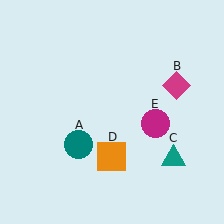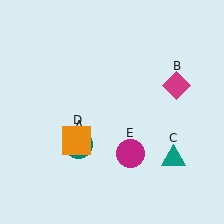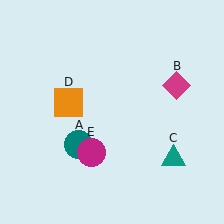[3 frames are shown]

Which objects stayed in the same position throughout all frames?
Teal circle (object A) and magenta diamond (object B) and teal triangle (object C) remained stationary.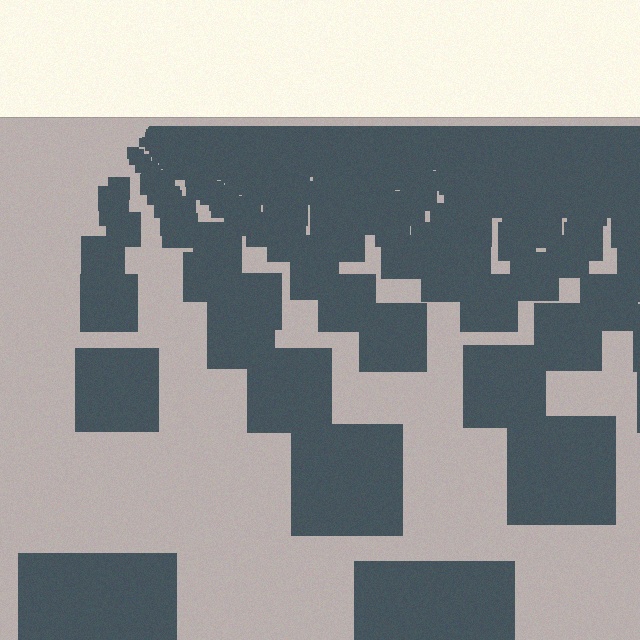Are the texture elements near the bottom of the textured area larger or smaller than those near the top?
Larger. Near the bottom, elements are closer to the viewer and appear at a bigger on-screen size.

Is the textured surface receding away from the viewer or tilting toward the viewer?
The surface is receding away from the viewer. Texture elements get smaller and denser toward the top.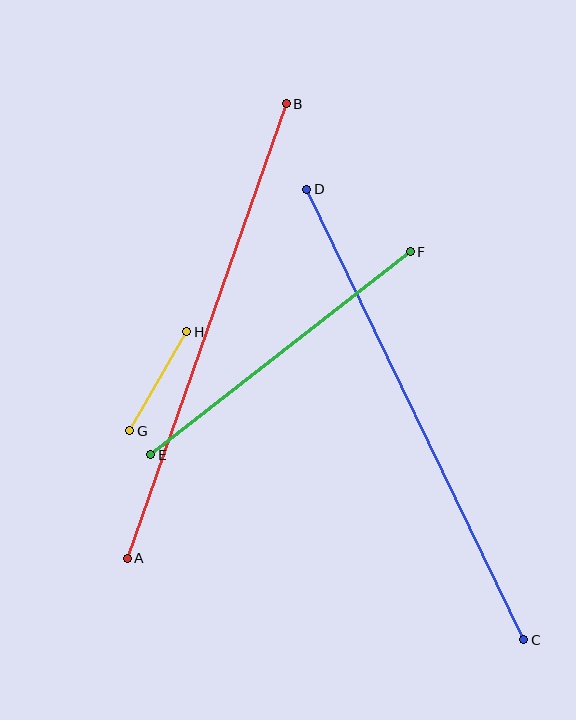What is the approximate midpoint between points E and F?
The midpoint is at approximately (280, 353) pixels.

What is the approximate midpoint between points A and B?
The midpoint is at approximately (207, 331) pixels.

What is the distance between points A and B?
The distance is approximately 481 pixels.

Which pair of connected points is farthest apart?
Points C and D are farthest apart.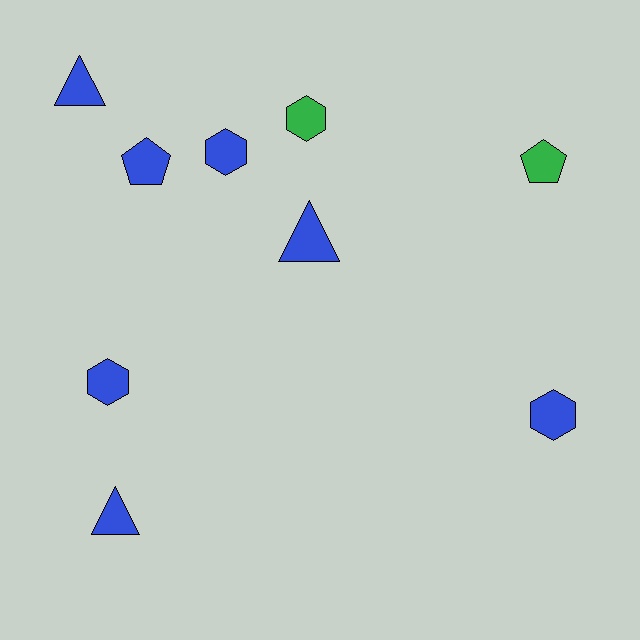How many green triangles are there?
There are no green triangles.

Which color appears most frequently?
Blue, with 7 objects.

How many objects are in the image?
There are 9 objects.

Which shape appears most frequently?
Hexagon, with 4 objects.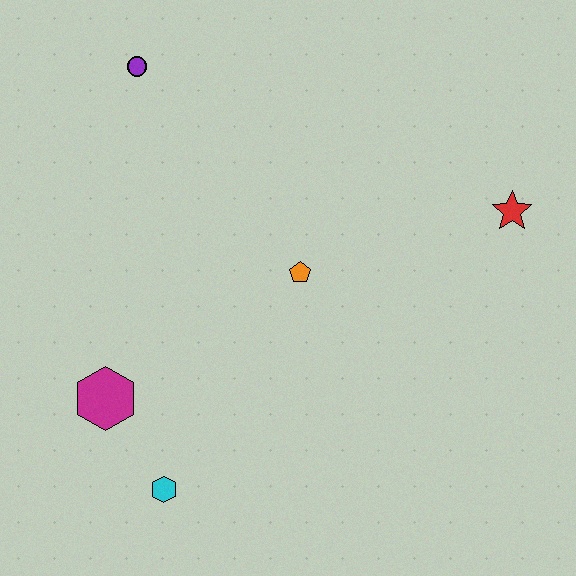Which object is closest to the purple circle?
The orange pentagon is closest to the purple circle.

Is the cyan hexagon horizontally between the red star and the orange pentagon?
No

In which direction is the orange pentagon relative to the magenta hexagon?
The orange pentagon is to the right of the magenta hexagon.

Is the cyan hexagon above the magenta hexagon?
No